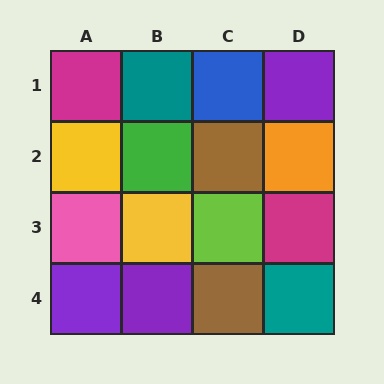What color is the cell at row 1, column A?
Magenta.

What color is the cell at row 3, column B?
Yellow.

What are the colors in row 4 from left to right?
Purple, purple, brown, teal.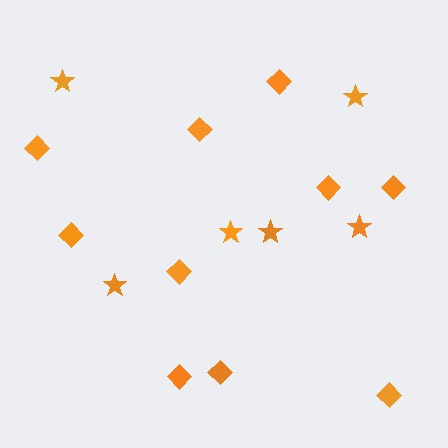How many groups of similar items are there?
There are 2 groups: one group of diamonds (10) and one group of stars (6).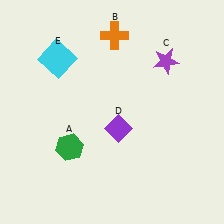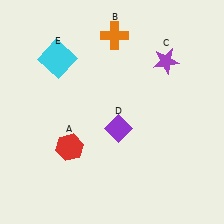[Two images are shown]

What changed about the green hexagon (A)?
In Image 1, A is green. In Image 2, it changed to red.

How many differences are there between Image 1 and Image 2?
There is 1 difference between the two images.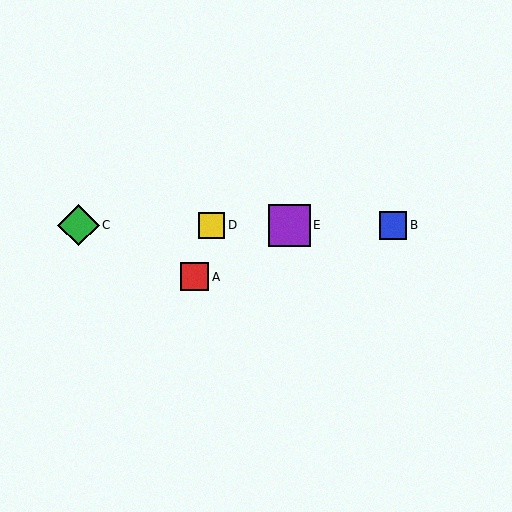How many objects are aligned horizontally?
4 objects (B, C, D, E) are aligned horizontally.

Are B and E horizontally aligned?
Yes, both are at y≈225.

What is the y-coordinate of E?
Object E is at y≈225.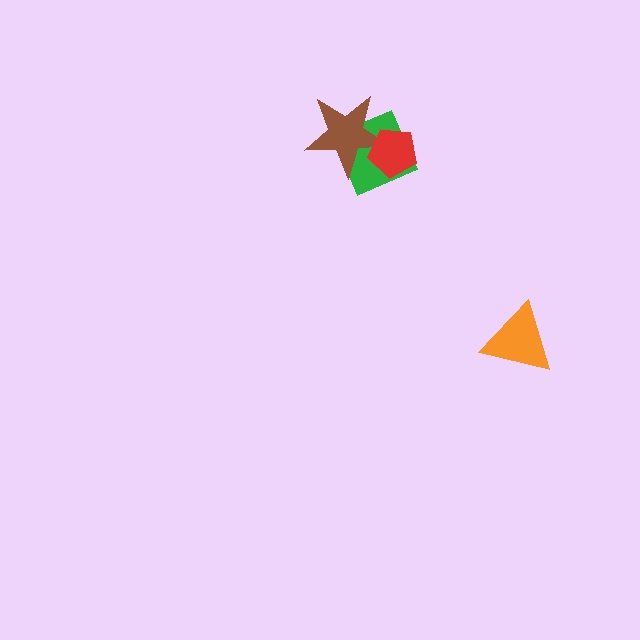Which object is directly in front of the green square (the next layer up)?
The brown star is directly in front of the green square.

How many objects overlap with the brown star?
2 objects overlap with the brown star.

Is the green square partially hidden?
Yes, it is partially covered by another shape.